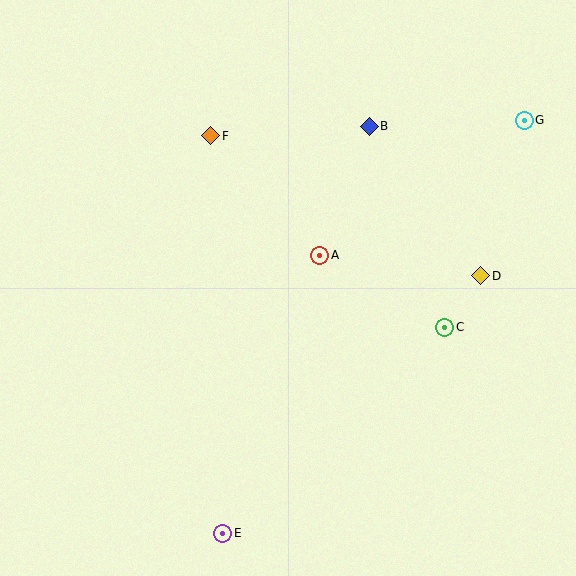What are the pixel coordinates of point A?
Point A is at (320, 255).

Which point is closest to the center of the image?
Point A at (320, 255) is closest to the center.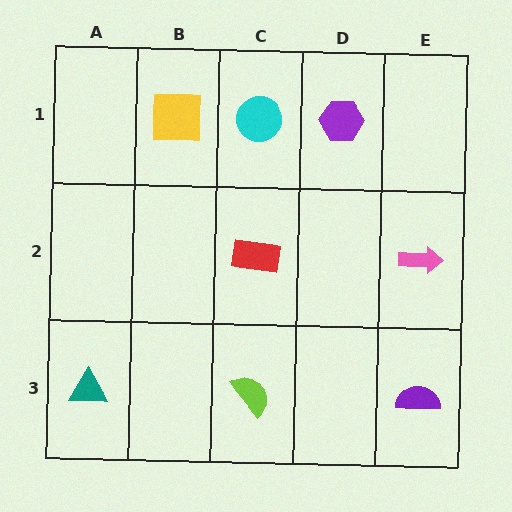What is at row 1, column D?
A purple hexagon.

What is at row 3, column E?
A purple semicircle.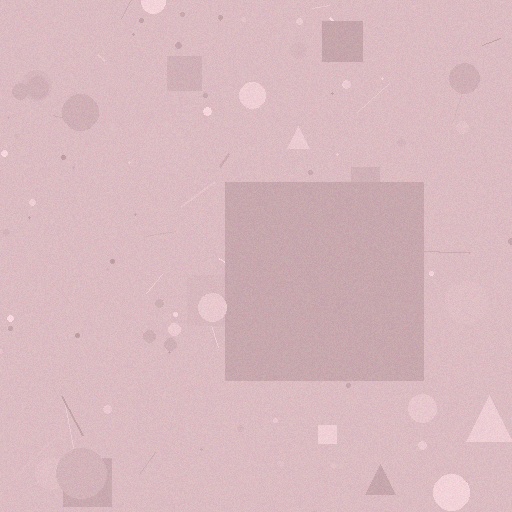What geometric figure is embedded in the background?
A square is embedded in the background.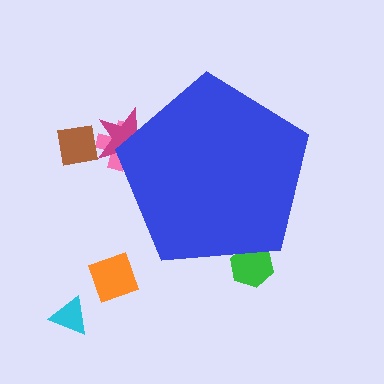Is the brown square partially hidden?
No, the brown square is fully visible.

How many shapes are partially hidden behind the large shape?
3 shapes are partially hidden.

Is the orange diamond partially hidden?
No, the orange diamond is fully visible.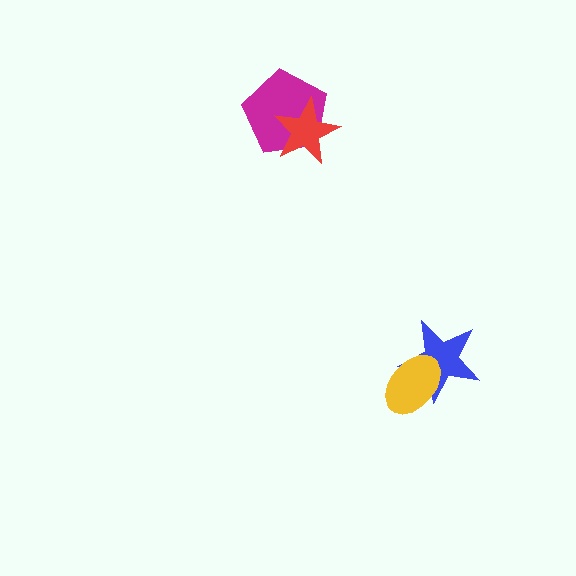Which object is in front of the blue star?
The yellow ellipse is in front of the blue star.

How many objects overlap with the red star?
1 object overlaps with the red star.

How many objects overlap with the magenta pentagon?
1 object overlaps with the magenta pentagon.